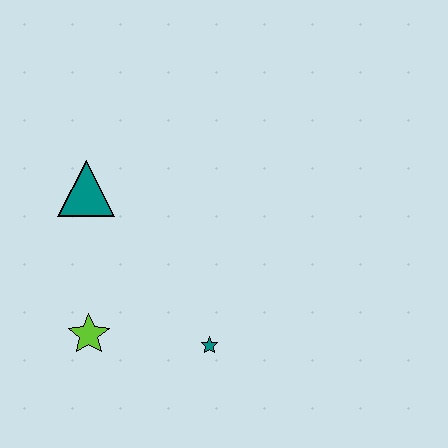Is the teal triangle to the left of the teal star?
Yes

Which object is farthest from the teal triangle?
The teal star is farthest from the teal triangle.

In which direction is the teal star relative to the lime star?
The teal star is to the right of the lime star.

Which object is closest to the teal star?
The lime star is closest to the teal star.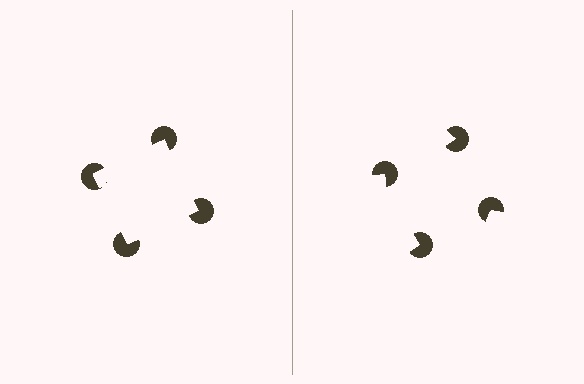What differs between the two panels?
The pac-man discs are positioned identically on both sides; only the wedge orientations differ. On the left they align to a square; on the right they are misaligned.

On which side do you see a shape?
An illusory square appears on the left side. On the right side the wedge cuts are rotated, so no coherent shape forms.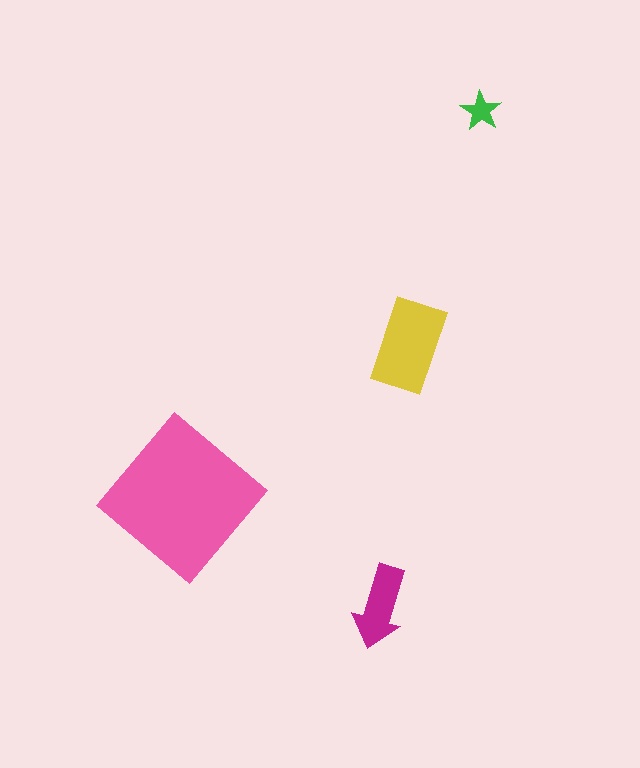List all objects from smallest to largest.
The green star, the magenta arrow, the yellow rectangle, the pink diamond.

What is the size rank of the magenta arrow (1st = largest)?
3rd.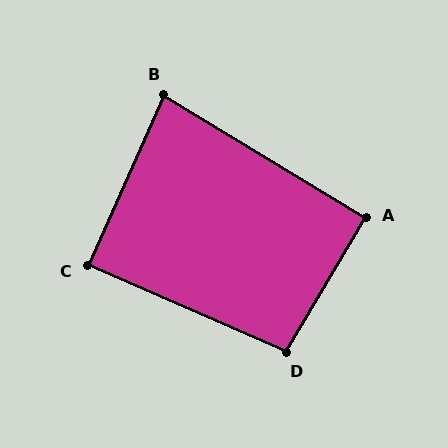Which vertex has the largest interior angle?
D, at approximately 97 degrees.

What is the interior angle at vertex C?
Approximately 90 degrees (approximately right).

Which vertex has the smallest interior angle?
B, at approximately 83 degrees.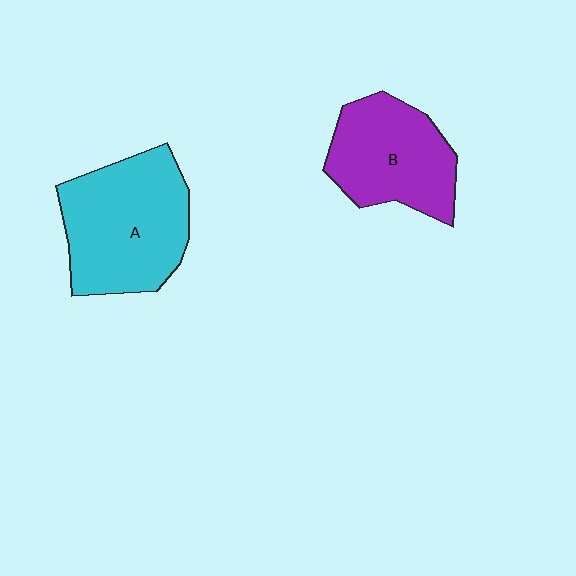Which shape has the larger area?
Shape A (cyan).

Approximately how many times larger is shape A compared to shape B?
Approximately 1.3 times.